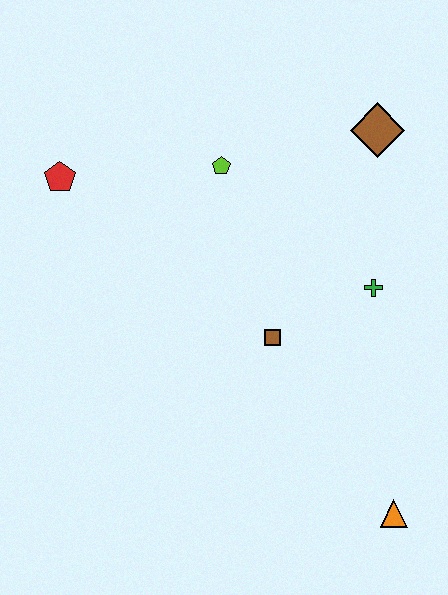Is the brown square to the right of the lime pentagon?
Yes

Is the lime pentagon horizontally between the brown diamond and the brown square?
No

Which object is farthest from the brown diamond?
The orange triangle is farthest from the brown diamond.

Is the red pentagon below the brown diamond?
Yes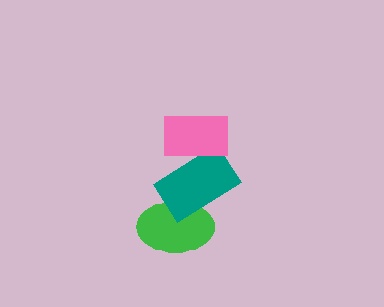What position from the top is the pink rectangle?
The pink rectangle is 1st from the top.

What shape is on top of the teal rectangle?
The pink rectangle is on top of the teal rectangle.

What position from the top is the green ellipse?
The green ellipse is 3rd from the top.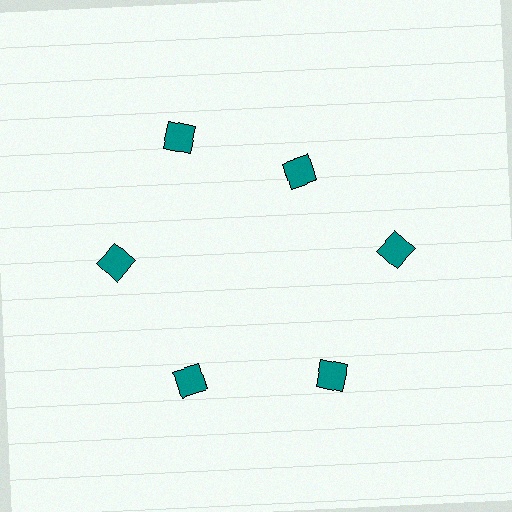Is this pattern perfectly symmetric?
No. The 6 teal diamonds are arranged in a ring, but one element near the 1 o'clock position is pulled inward toward the center, breaking the 6-fold rotational symmetry.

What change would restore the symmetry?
The symmetry would be restored by moving it outward, back onto the ring so that all 6 diamonds sit at equal angles and equal distance from the center.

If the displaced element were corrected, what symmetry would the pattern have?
It would have 6-fold rotational symmetry — the pattern would map onto itself every 60 degrees.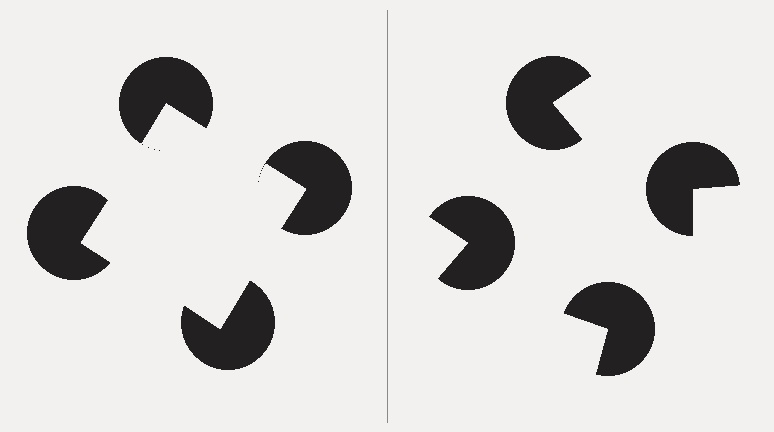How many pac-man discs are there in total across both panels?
8 — 4 on each side.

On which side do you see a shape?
An illusory square appears on the left side. On the right side the wedge cuts are rotated, so no coherent shape forms.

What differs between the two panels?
The pac-man discs are positioned identically on both sides; only the wedge orientations differ. On the left they align to a square; on the right they are misaligned.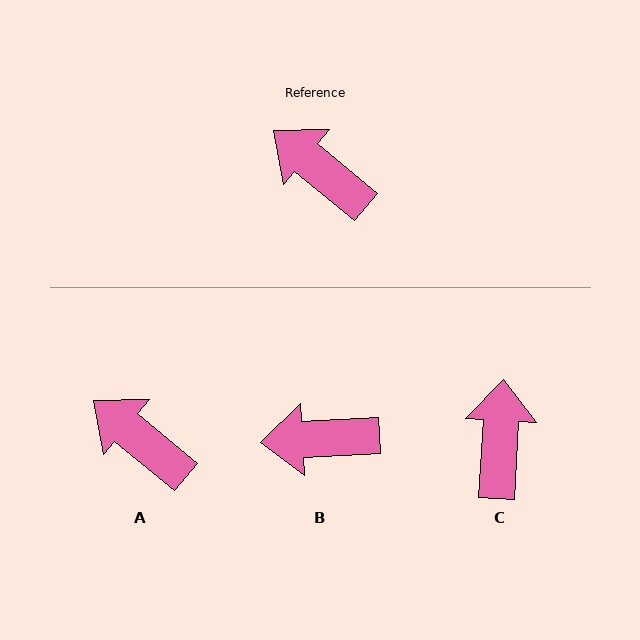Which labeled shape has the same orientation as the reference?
A.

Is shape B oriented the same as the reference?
No, it is off by about 43 degrees.